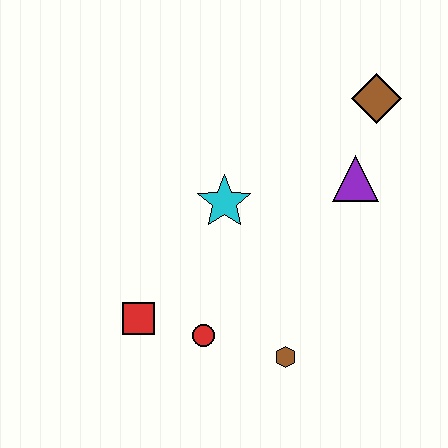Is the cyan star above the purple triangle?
No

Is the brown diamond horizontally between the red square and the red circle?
No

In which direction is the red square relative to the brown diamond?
The red square is to the left of the brown diamond.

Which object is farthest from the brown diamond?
The red square is farthest from the brown diamond.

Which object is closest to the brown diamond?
The purple triangle is closest to the brown diamond.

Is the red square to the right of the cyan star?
No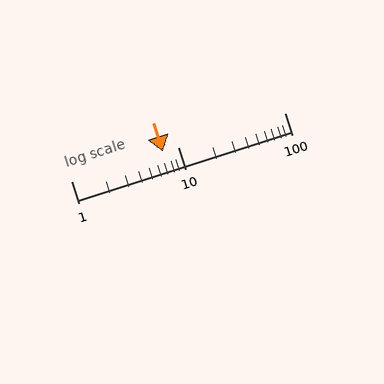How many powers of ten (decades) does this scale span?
The scale spans 2 decades, from 1 to 100.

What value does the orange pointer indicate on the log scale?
The pointer indicates approximately 7.3.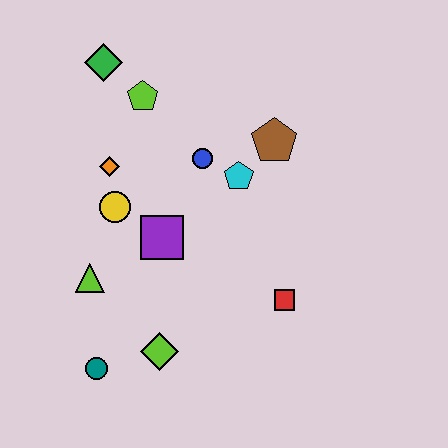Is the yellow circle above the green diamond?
No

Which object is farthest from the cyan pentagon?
The teal circle is farthest from the cyan pentagon.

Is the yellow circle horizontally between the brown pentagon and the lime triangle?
Yes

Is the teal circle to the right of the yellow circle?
No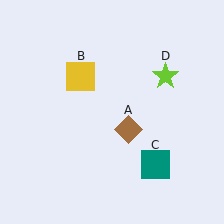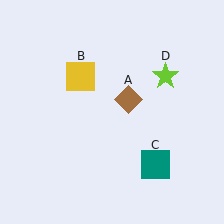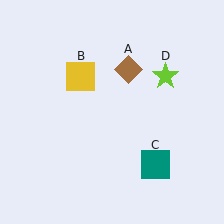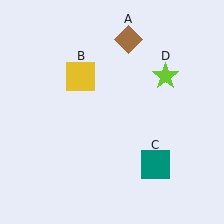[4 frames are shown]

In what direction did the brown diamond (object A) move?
The brown diamond (object A) moved up.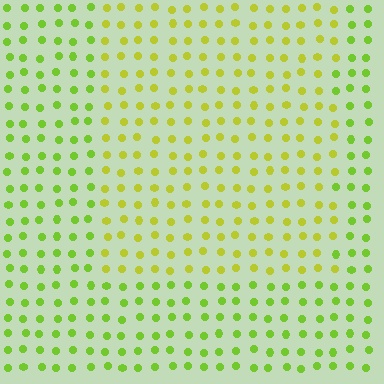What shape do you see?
I see a rectangle.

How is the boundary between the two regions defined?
The boundary is defined purely by a slight shift in hue (about 28 degrees). Spacing, size, and orientation are identical on both sides.